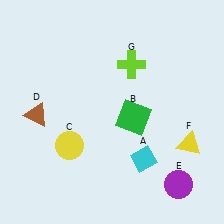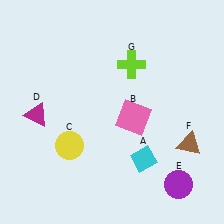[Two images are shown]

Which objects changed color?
B changed from green to pink. D changed from brown to magenta. F changed from yellow to brown.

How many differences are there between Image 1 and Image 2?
There are 3 differences between the two images.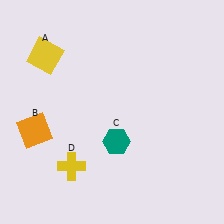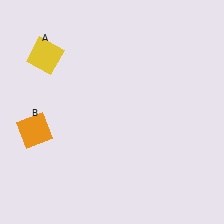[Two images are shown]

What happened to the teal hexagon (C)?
The teal hexagon (C) was removed in Image 2. It was in the bottom-right area of Image 1.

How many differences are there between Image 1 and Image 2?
There are 2 differences between the two images.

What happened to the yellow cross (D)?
The yellow cross (D) was removed in Image 2. It was in the bottom-left area of Image 1.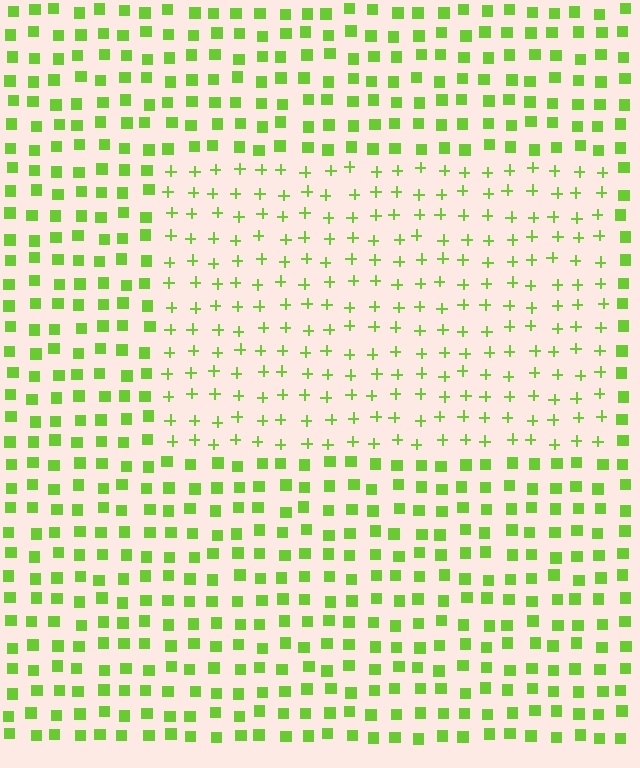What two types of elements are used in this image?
The image uses plus signs inside the rectangle region and squares outside it.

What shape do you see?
I see a rectangle.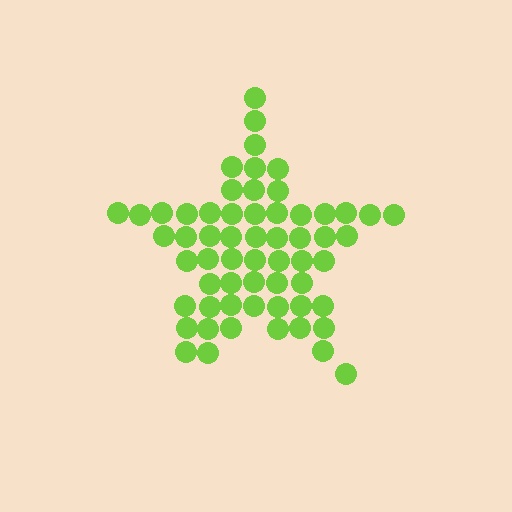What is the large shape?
The large shape is a star.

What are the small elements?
The small elements are circles.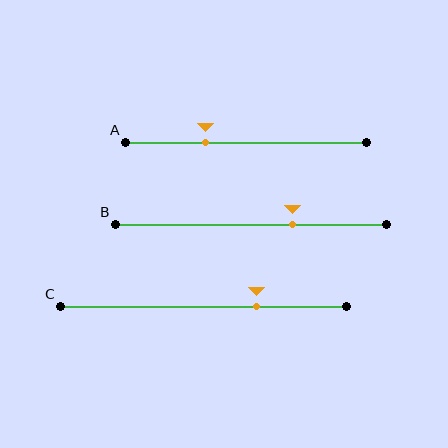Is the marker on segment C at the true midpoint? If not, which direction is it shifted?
No, the marker on segment C is shifted to the right by about 19% of the segment length.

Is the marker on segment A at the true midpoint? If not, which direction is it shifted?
No, the marker on segment A is shifted to the left by about 17% of the segment length.